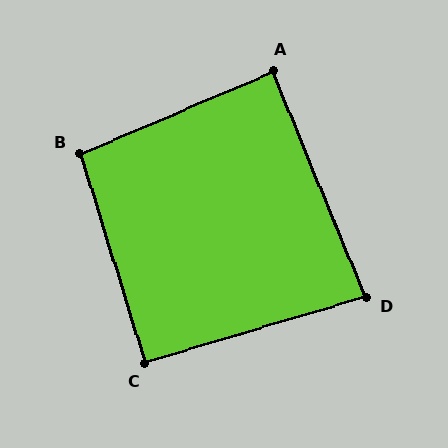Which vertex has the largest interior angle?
B, at approximately 96 degrees.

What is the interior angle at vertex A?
Approximately 90 degrees (approximately right).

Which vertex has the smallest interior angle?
D, at approximately 84 degrees.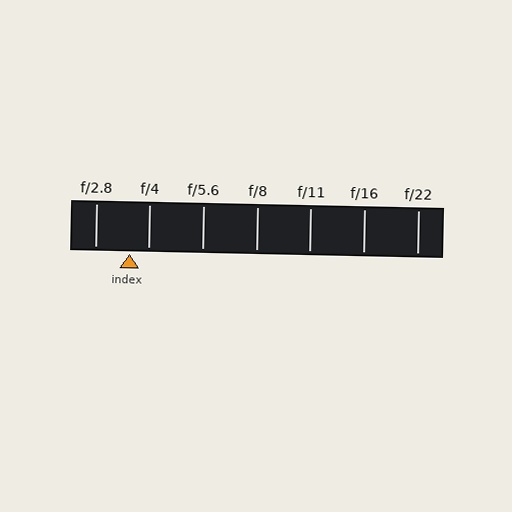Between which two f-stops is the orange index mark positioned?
The index mark is between f/2.8 and f/4.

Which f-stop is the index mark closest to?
The index mark is closest to f/4.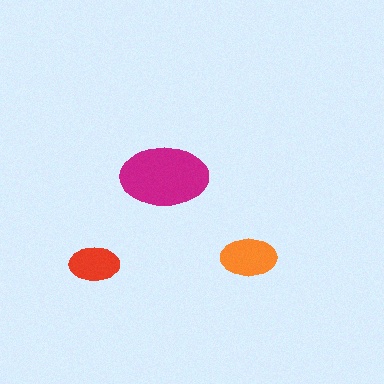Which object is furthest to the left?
The red ellipse is leftmost.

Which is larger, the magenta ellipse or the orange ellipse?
The magenta one.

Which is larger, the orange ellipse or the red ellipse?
The orange one.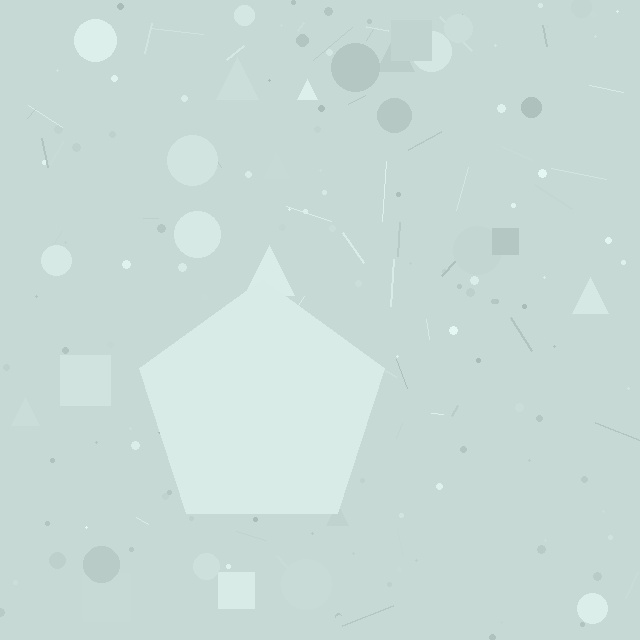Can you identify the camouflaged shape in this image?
The camouflaged shape is a pentagon.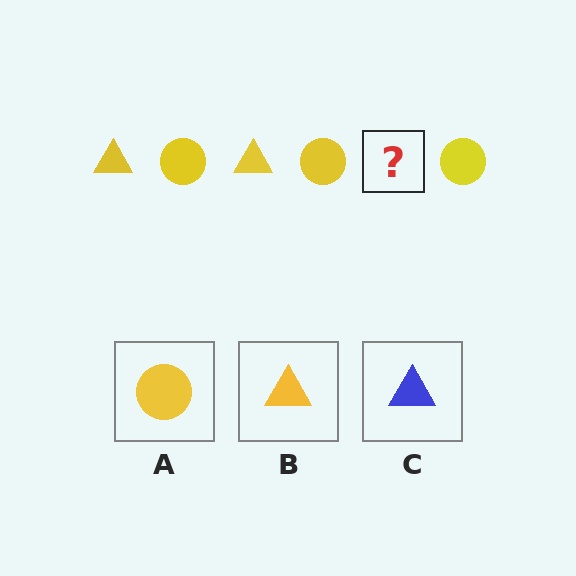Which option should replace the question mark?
Option B.